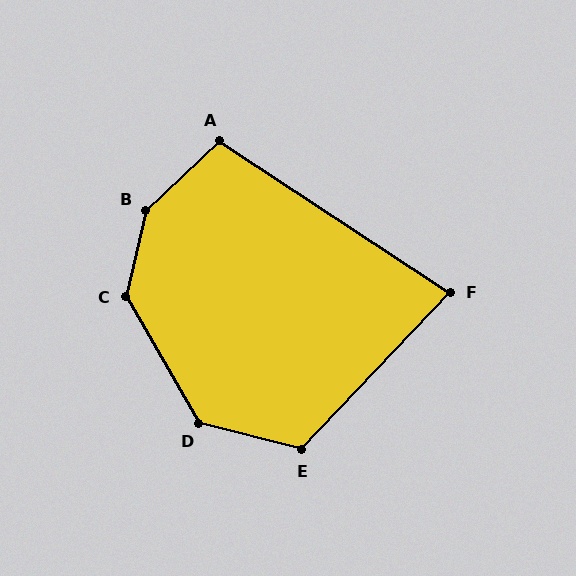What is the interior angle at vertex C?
Approximately 137 degrees (obtuse).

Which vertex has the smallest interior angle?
F, at approximately 80 degrees.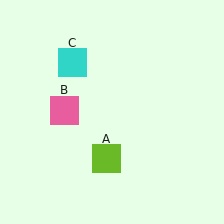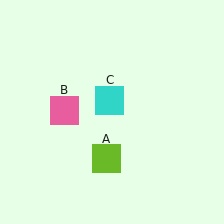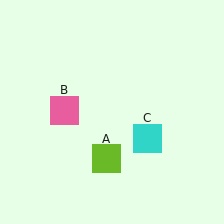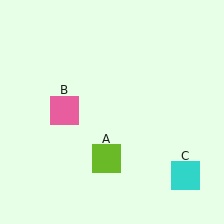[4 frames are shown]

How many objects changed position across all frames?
1 object changed position: cyan square (object C).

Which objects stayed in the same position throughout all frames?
Lime square (object A) and pink square (object B) remained stationary.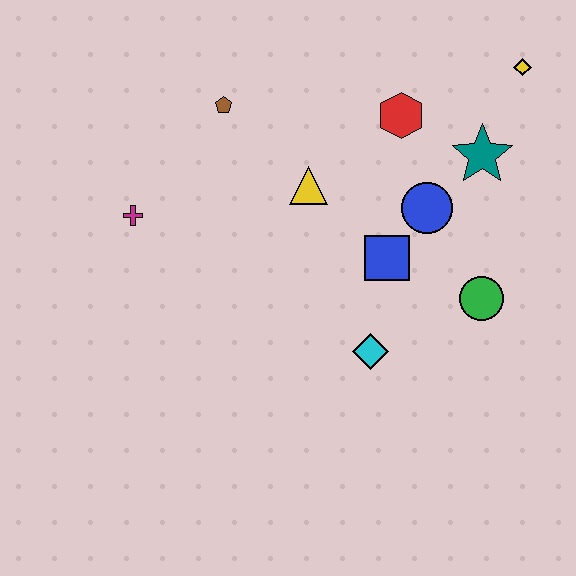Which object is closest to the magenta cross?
The brown pentagon is closest to the magenta cross.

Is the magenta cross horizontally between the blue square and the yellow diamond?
No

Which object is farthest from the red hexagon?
The magenta cross is farthest from the red hexagon.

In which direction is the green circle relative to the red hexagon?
The green circle is below the red hexagon.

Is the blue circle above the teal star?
No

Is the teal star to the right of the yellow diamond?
No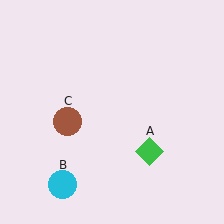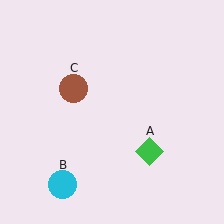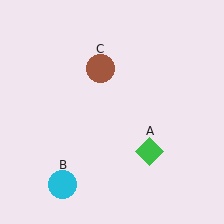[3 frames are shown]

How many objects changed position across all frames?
1 object changed position: brown circle (object C).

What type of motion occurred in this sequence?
The brown circle (object C) rotated clockwise around the center of the scene.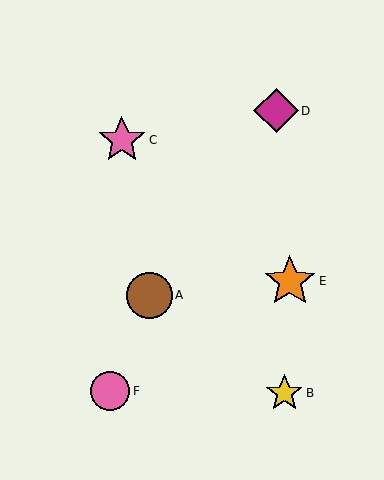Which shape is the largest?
The orange star (labeled E) is the largest.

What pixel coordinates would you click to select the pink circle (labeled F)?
Click at (110, 391) to select the pink circle F.